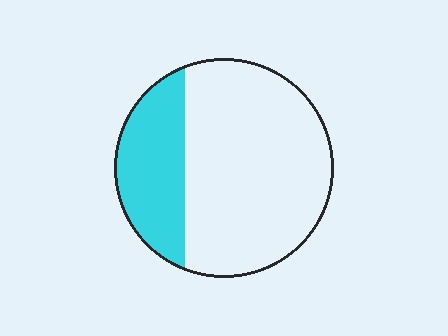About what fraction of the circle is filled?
About one quarter (1/4).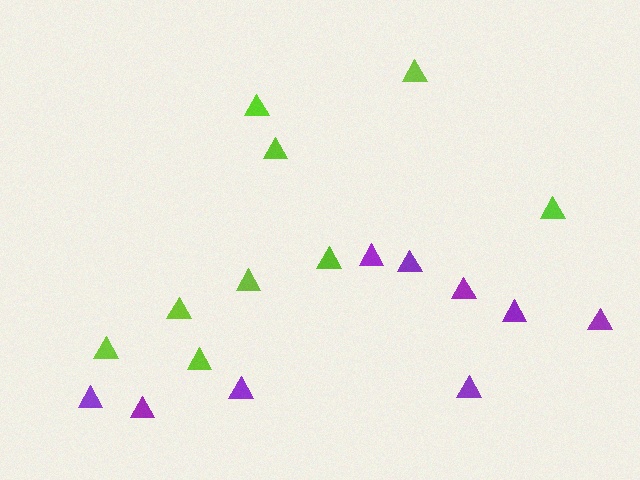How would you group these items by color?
There are 2 groups: one group of purple triangles (9) and one group of lime triangles (9).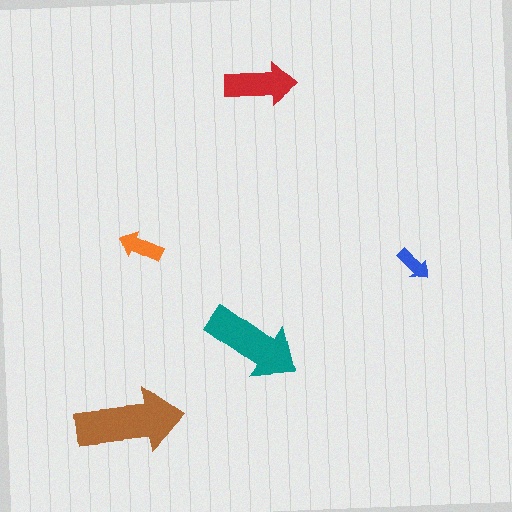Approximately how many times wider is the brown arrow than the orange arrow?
About 2.5 times wider.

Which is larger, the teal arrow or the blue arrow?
The teal one.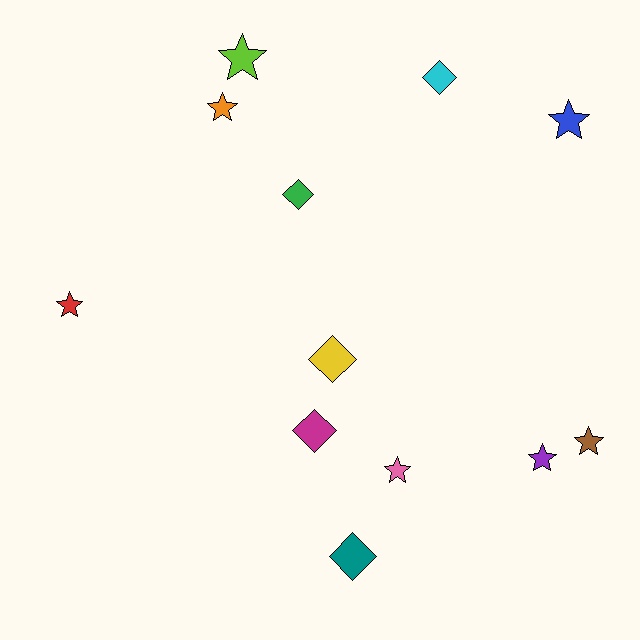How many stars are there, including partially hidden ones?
There are 7 stars.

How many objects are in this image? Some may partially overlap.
There are 12 objects.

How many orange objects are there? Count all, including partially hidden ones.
There is 1 orange object.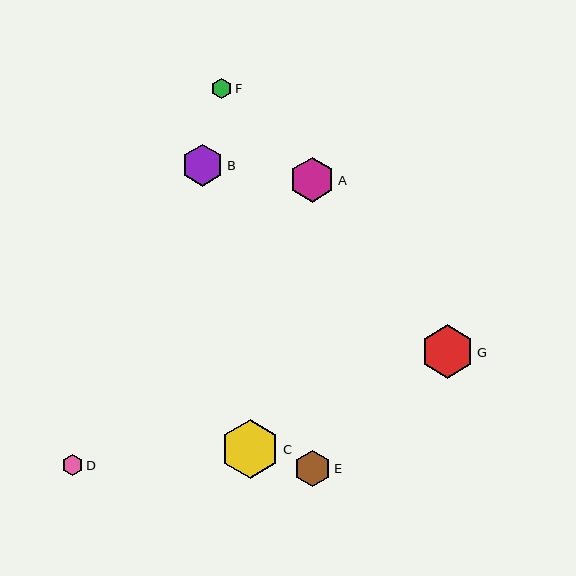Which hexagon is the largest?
Hexagon C is the largest with a size of approximately 59 pixels.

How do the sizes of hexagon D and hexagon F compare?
Hexagon D and hexagon F are approximately the same size.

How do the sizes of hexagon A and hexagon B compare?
Hexagon A and hexagon B are approximately the same size.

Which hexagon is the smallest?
Hexagon F is the smallest with a size of approximately 20 pixels.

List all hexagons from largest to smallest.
From largest to smallest: C, G, A, B, E, D, F.